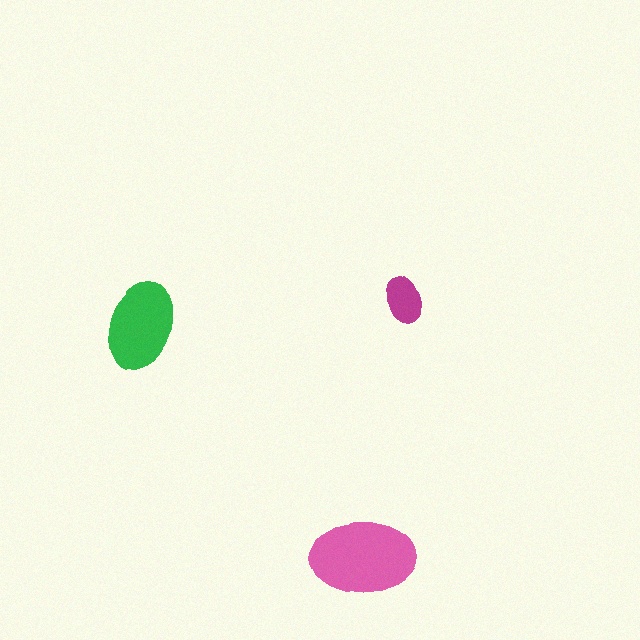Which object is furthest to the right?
The magenta ellipse is rightmost.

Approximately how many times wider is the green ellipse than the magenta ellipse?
About 2 times wider.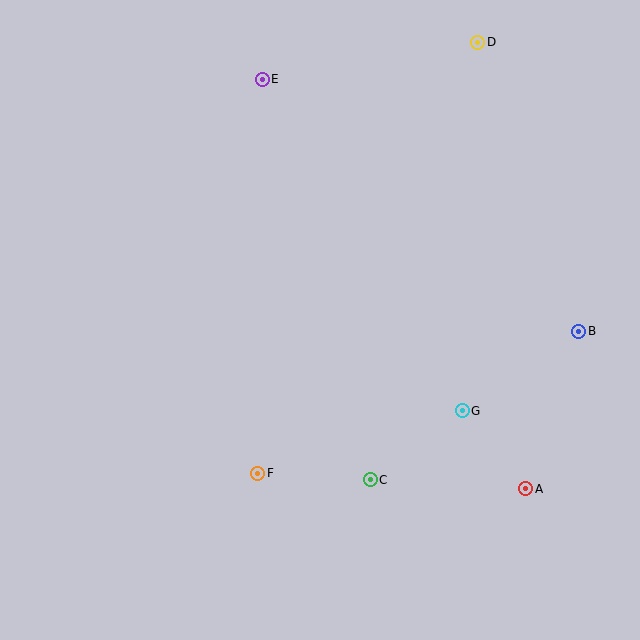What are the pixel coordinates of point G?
Point G is at (462, 411).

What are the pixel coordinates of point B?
Point B is at (579, 331).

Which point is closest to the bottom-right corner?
Point A is closest to the bottom-right corner.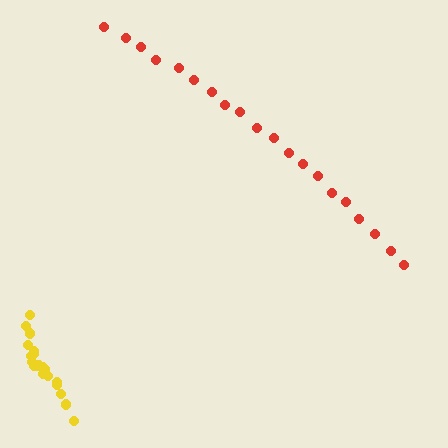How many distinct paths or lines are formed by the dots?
There are 2 distinct paths.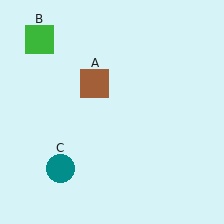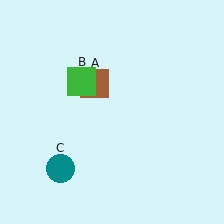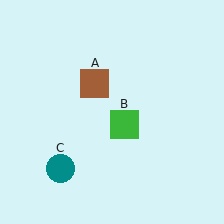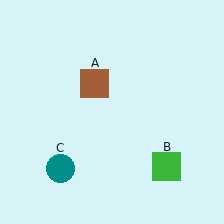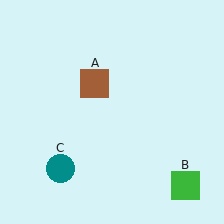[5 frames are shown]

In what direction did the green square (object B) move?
The green square (object B) moved down and to the right.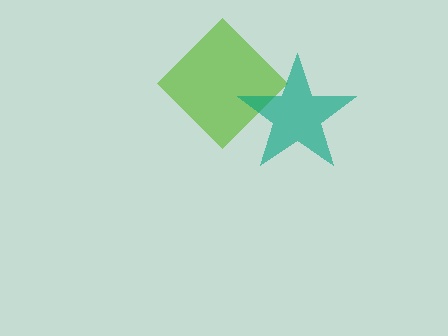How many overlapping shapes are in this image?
There are 2 overlapping shapes in the image.